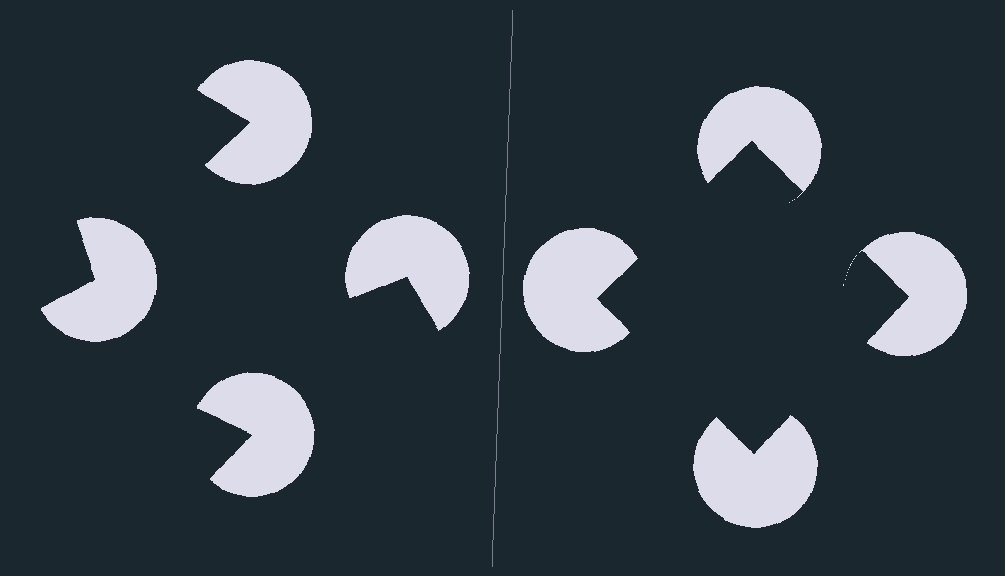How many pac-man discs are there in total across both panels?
8 — 4 on each side.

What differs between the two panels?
The pac-man discs are positioned identically on both sides; only the wedge orientations differ. On the right they align to a square; on the left they are misaligned.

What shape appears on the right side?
An illusory square.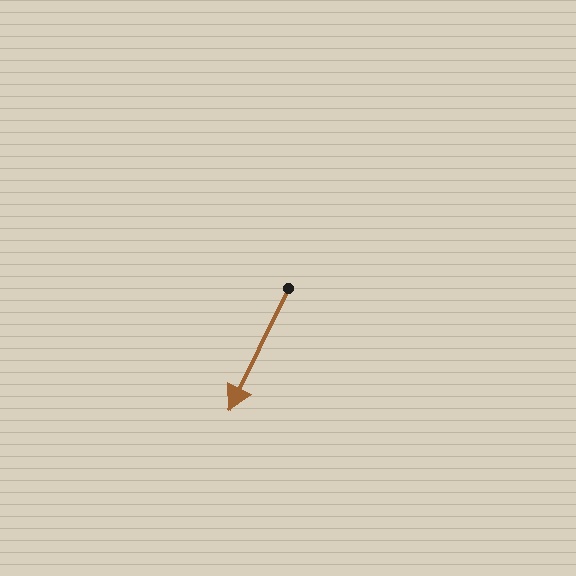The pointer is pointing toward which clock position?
Roughly 7 o'clock.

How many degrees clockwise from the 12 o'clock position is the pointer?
Approximately 206 degrees.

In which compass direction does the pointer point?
Southwest.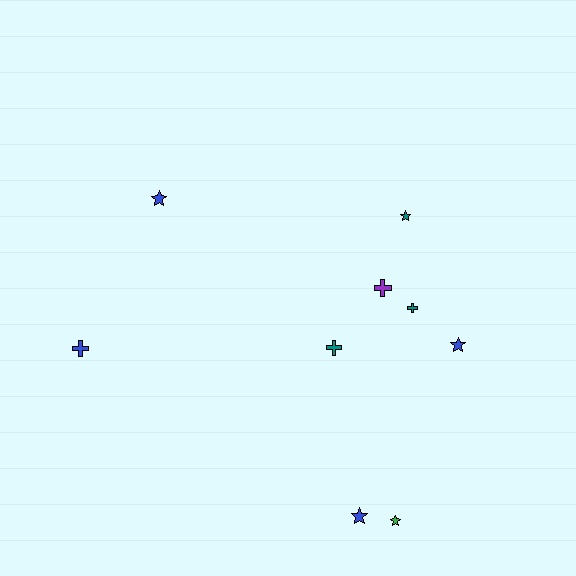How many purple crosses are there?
There is 1 purple cross.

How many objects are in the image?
There are 9 objects.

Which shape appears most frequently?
Star, with 5 objects.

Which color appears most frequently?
Blue, with 4 objects.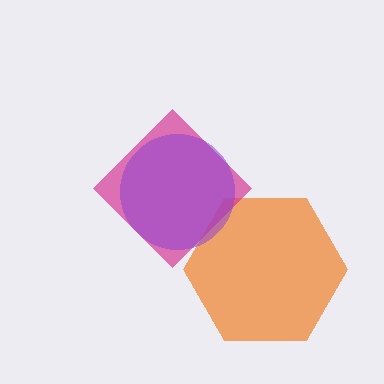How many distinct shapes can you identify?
There are 3 distinct shapes: an orange hexagon, a magenta diamond, a purple circle.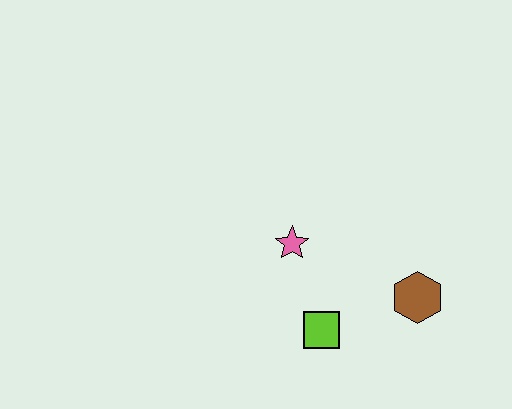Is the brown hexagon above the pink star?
No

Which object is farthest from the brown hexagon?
The pink star is farthest from the brown hexagon.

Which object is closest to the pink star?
The lime square is closest to the pink star.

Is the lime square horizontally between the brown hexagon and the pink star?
Yes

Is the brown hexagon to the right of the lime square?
Yes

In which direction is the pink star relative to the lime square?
The pink star is above the lime square.